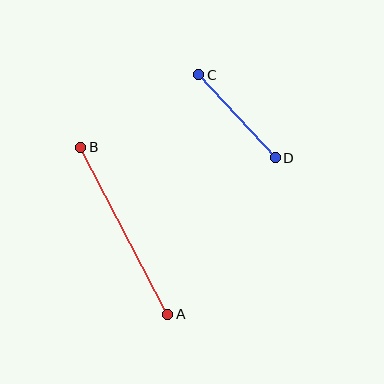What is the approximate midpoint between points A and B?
The midpoint is at approximately (124, 231) pixels.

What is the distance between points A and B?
The distance is approximately 188 pixels.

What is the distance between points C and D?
The distance is approximately 113 pixels.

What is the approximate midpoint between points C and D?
The midpoint is at approximately (237, 116) pixels.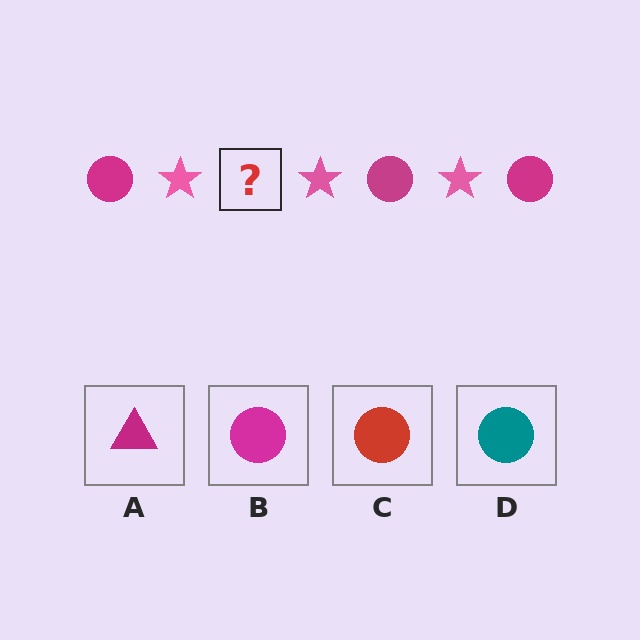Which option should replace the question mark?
Option B.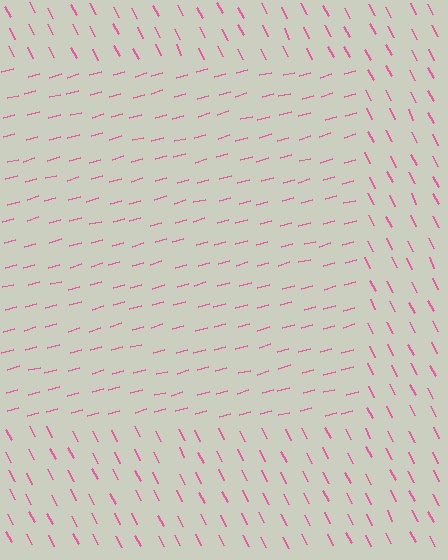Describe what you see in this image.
The image is filled with small pink line segments. A rectangle region in the image has lines oriented differently from the surrounding lines, creating a visible texture boundary.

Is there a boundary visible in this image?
Yes, there is a texture boundary formed by a change in line orientation.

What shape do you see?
I see a rectangle.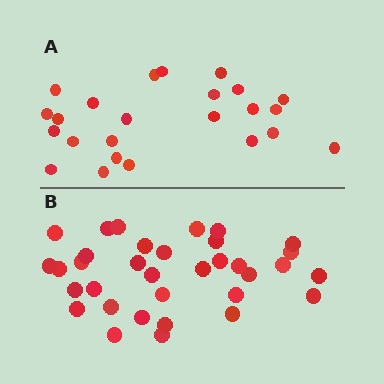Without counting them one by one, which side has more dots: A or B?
Region B (the bottom region) has more dots.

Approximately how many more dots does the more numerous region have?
Region B has roughly 10 or so more dots than region A.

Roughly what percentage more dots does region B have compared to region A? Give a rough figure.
About 40% more.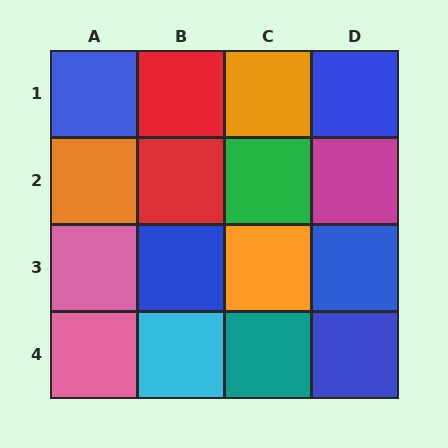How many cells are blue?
5 cells are blue.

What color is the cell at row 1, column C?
Orange.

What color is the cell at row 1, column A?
Blue.